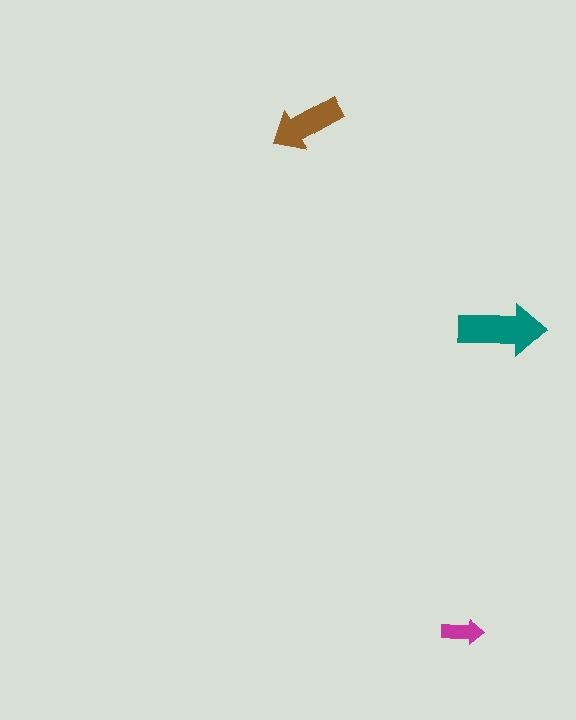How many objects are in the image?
There are 3 objects in the image.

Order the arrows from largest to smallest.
the teal one, the brown one, the magenta one.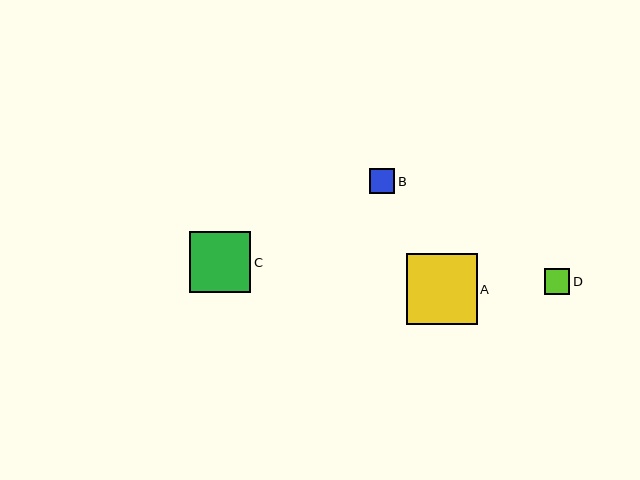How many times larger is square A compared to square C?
Square A is approximately 1.2 times the size of square C.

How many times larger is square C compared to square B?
Square C is approximately 2.4 times the size of square B.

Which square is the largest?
Square A is the largest with a size of approximately 71 pixels.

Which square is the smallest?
Square B is the smallest with a size of approximately 25 pixels.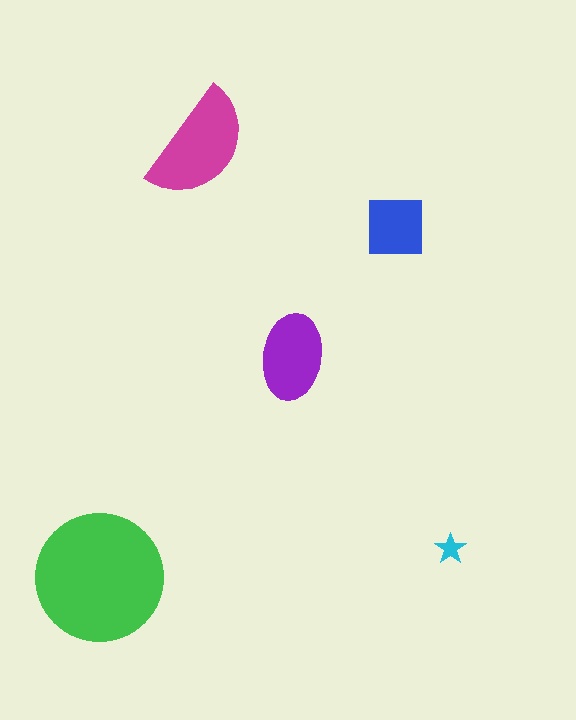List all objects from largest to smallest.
The green circle, the magenta semicircle, the purple ellipse, the blue square, the cyan star.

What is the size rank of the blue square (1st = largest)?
4th.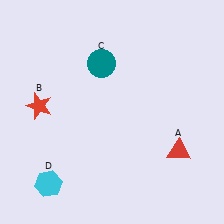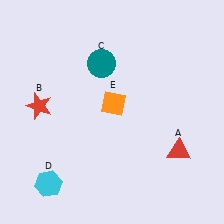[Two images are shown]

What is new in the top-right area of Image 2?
An orange diamond (E) was added in the top-right area of Image 2.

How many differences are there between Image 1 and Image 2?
There is 1 difference between the two images.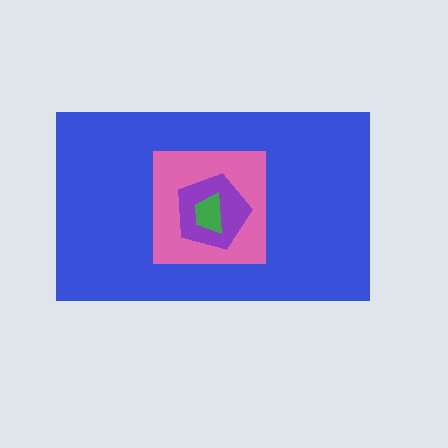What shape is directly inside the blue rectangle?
The pink square.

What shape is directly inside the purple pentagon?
The green trapezoid.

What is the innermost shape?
The green trapezoid.